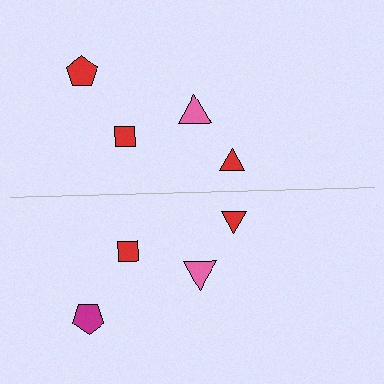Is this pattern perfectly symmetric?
No, the pattern is not perfectly symmetric. The magenta pentagon on the bottom side breaks the symmetry — its mirror counterpart is red.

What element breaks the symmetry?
The magenta pentagon on the bottom side breaks the symmetry — its mirror counterpart is red.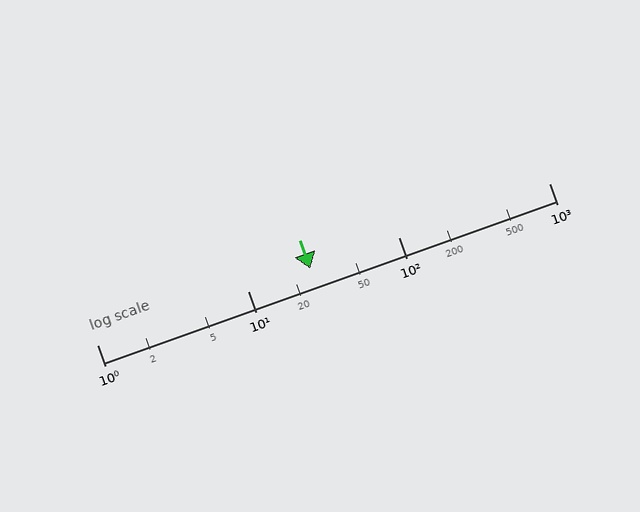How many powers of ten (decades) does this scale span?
The scale spans 3 decades, from 1 to 1000.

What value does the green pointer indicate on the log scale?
The pointer indicates approximately 26.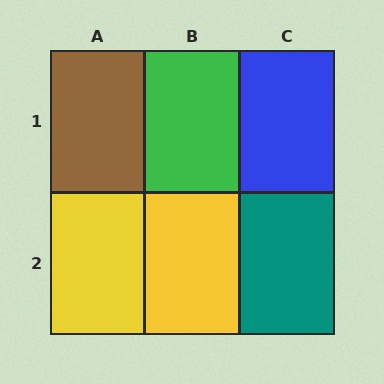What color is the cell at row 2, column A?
Yellow.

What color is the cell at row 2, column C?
Teal.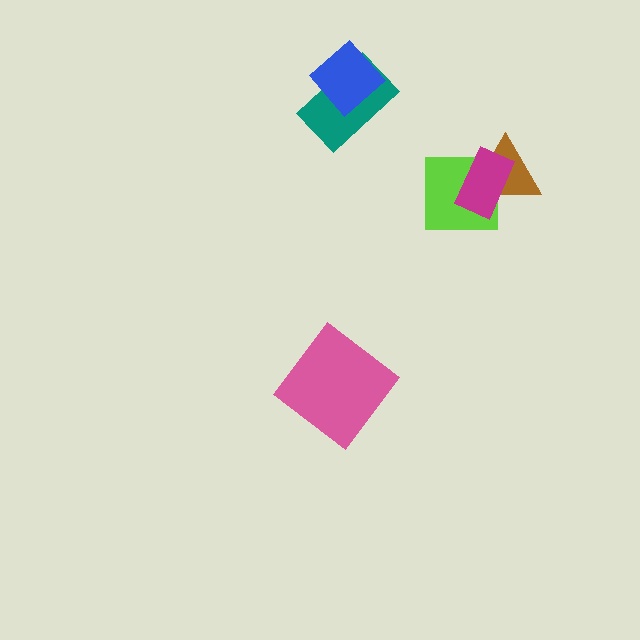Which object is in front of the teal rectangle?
The blue diamond is in front of the teal rectangle.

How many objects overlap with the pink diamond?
0 objects overlap with the pink diamond.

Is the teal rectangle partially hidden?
Yes, it is partially covered by another shape.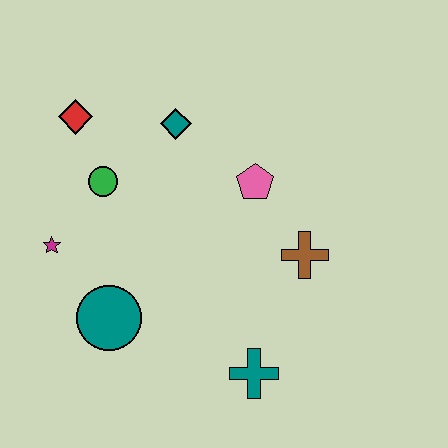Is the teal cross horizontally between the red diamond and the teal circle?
No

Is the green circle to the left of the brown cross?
Yes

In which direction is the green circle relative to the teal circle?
The green circle is above the teal circle.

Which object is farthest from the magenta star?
The brown cross is farthest from the magenta star.